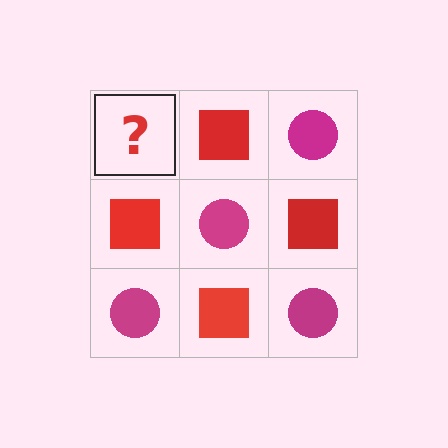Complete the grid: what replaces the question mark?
The question mark should be replaced with a magenta circle.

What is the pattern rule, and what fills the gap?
The rule is that it alternates magenta circle and red square in a checkerboard pattern. The gap should be filled with a magenta circle.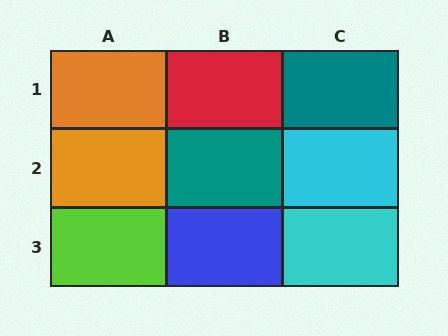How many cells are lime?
1 cell is lime.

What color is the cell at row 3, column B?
Blue.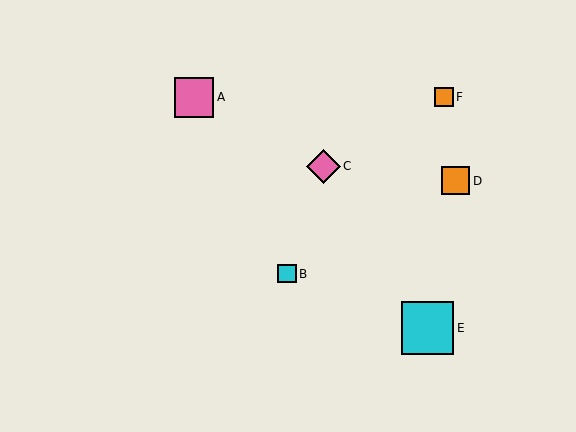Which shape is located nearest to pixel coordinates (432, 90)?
The orange square (labeled F) at (444, 97) is nearest to that location.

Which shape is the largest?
The cyan square (labeled E) is the largest.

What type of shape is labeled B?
Shape B is a cyan square.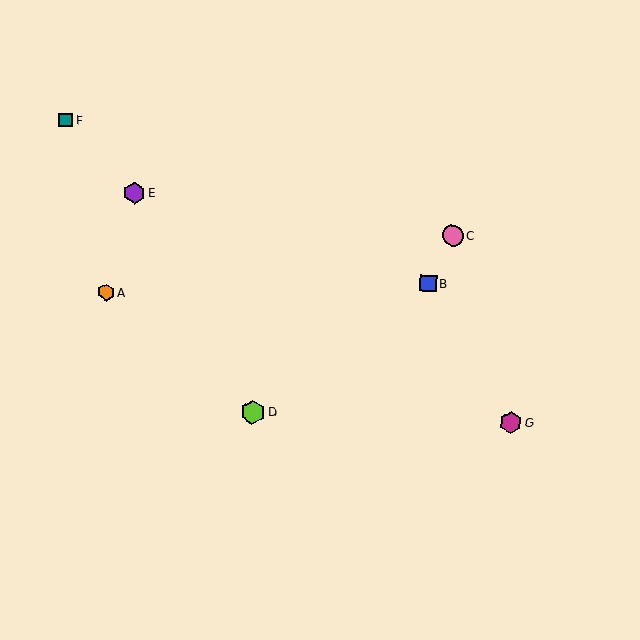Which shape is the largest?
The lime hexagon (labeled D) is the largest.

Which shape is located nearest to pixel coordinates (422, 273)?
The blue square (labeled B) at (428, 283) is nearest to that location.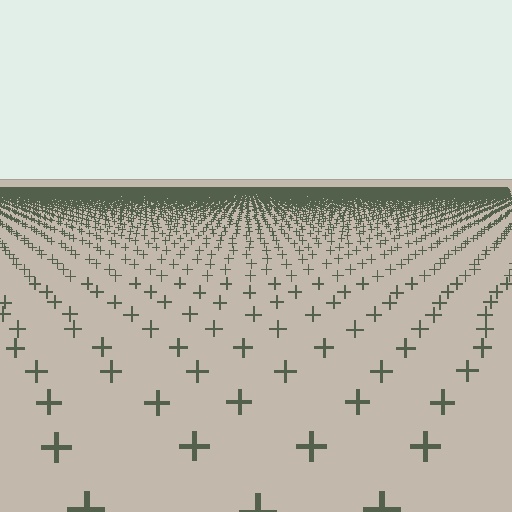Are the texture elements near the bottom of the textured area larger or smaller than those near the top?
Larger. Near the bottom, elements are closer to the viewer and appear at a bigger on-screen size.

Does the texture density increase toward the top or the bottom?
Density increases toward the top.